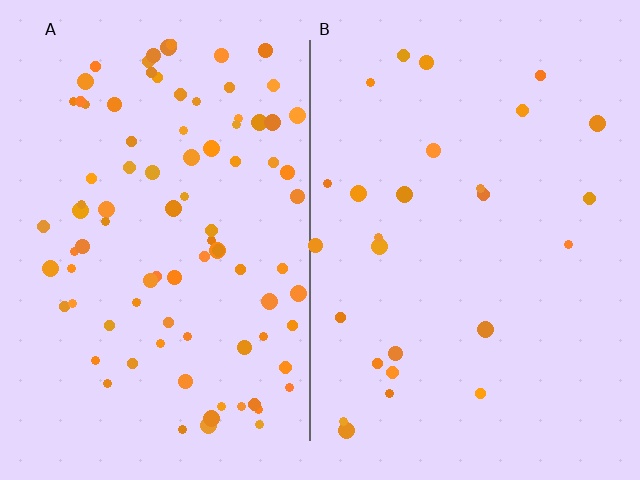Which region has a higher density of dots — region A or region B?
A (the left).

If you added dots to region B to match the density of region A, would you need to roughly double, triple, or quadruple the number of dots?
Approximately triple.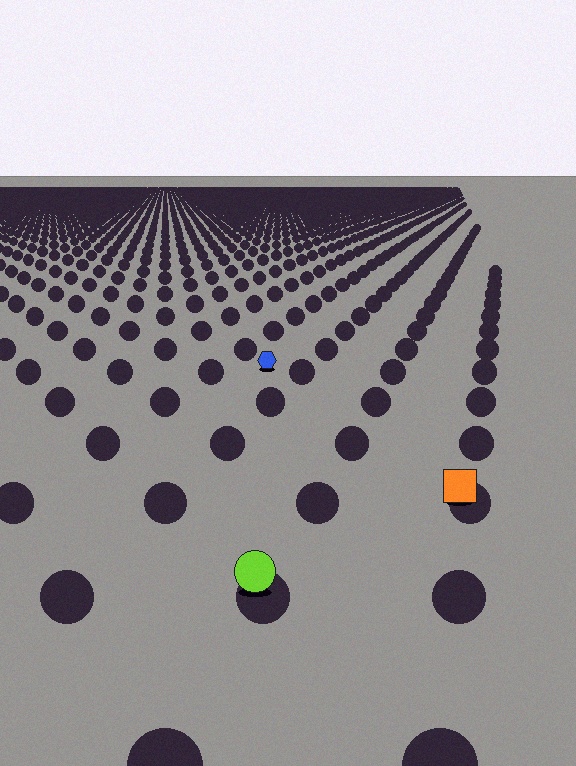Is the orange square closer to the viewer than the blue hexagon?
Yes. The orange square is closer — you can tell from the texture gradient: the ground texture is coarser near it.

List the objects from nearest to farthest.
From nearest to farthest: the lime circle, the orange square, the blue hexagon.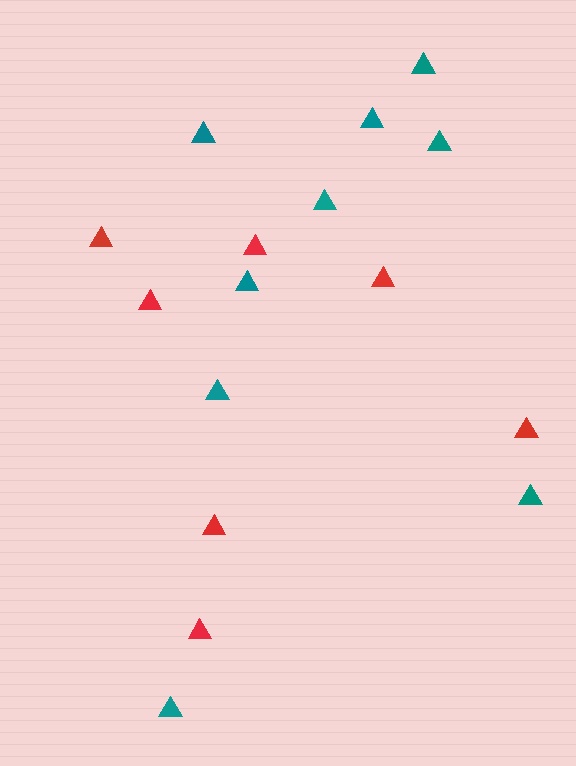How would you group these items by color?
There are 2 groups: one group of red triangles (7) and one group of teal triangles (9).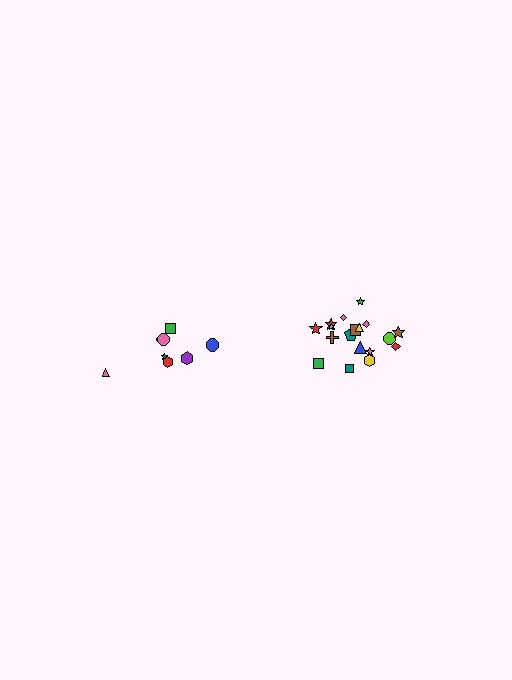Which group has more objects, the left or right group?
The right group.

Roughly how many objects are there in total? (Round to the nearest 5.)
Roughly 25 objects in total.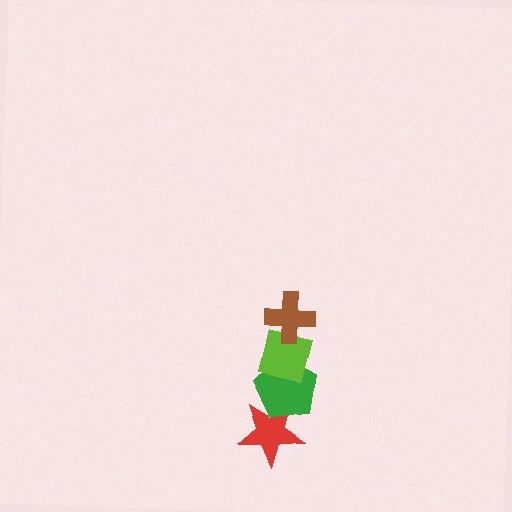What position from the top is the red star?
The red star is 4th from the top.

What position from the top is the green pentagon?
The green pentagon is 3rd from the top.